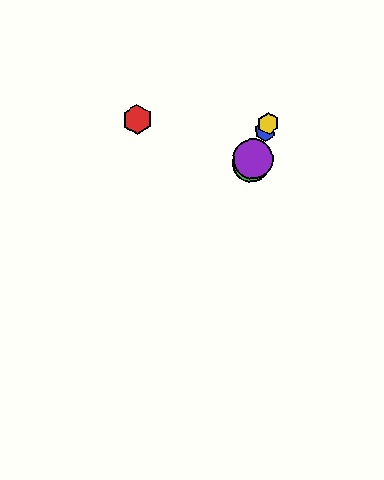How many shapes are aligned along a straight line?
4 shapes (the blue hexagon, the green circle, the yellow hexagon, the purple circle) are aligned along a straight line.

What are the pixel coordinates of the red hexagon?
The red hexagon is at (137, 120).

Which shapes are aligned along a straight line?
The blue hexagon, the green circle, the yellow hexagon, the purple circle are aligned along a straight line.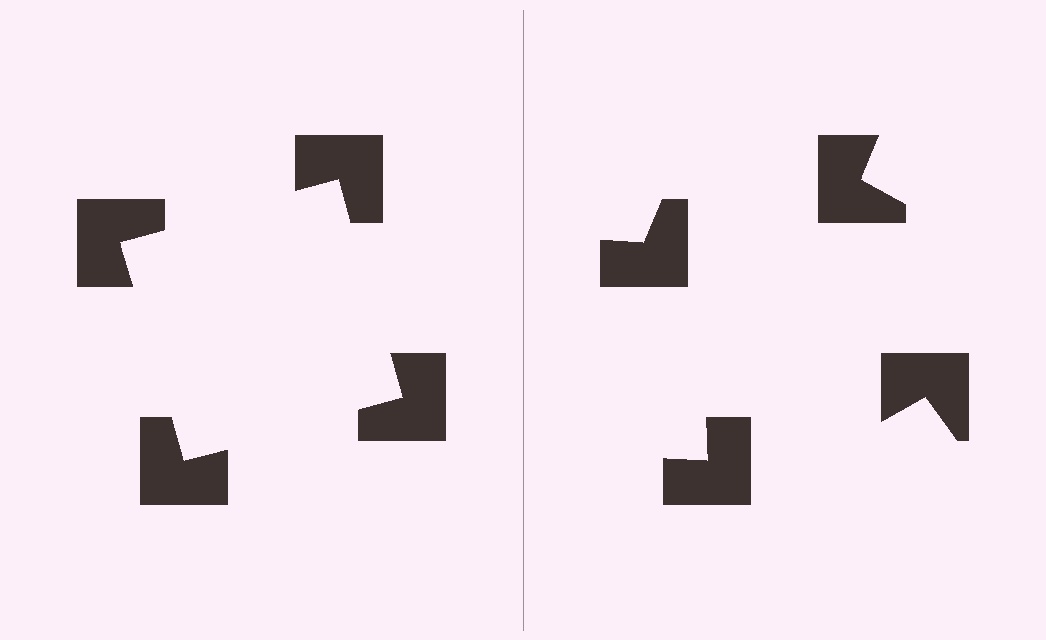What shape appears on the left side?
An illusory square.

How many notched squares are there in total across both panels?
8 — 4 on each side.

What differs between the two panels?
The notched squares are positioned identically on both sides; only the wedge orientations differ. On the left they align to a square; on the right they are misaligned.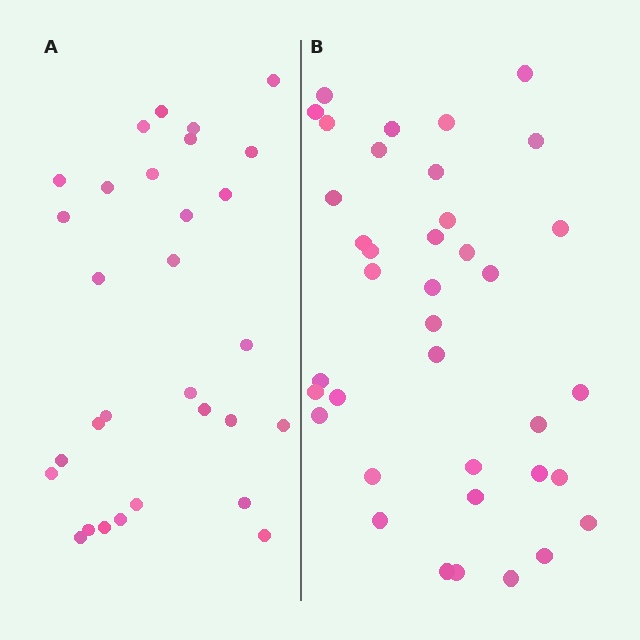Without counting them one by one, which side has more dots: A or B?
Region B (the right region) has more dots.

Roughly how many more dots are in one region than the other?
Region B has roughly 8 or so more dots than region A.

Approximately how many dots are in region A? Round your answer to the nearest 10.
About 30 dots.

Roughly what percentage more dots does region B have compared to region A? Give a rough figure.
About 25% more.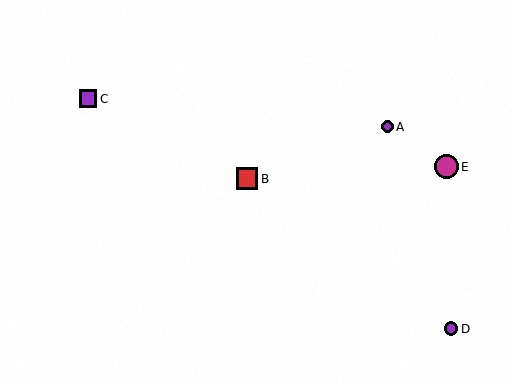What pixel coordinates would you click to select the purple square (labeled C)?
Click at (88, 99) to select the purple square C.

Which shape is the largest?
The magenta circle (labeled E) is the largest.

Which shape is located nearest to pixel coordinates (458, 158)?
The magenta circle (labeled E) at (446, 167) is nearest to that location.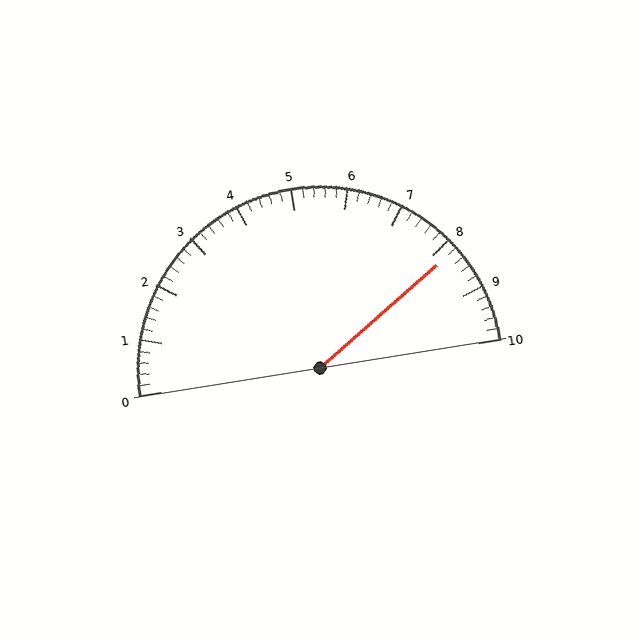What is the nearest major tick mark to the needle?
The nearest major tick mark is 8.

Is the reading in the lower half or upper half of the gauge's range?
The reading is in the upper half of the range (0 to 10).